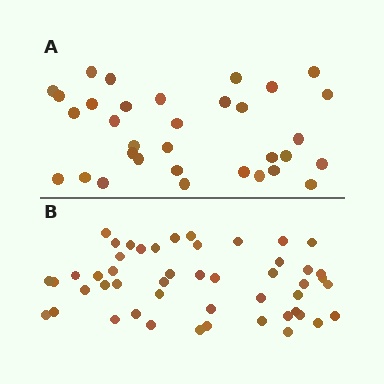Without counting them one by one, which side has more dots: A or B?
Region B (the bottom region) has more dots.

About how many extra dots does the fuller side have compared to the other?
Region B has approximately 15 more dots than region A.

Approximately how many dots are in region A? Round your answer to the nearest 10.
About 30 dots. (The exact count is 33, which rounds to 30.)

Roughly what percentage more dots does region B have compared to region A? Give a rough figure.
About 50% more.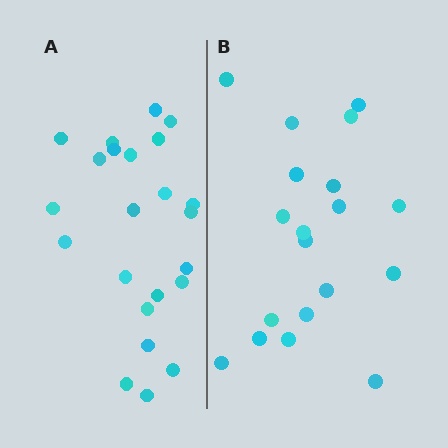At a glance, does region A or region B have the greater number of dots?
Region A (the left region) has more dots.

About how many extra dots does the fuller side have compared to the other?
Region A has about 4 more dots than region B.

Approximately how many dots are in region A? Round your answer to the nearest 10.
About 20 dots. (The exact count is 23, which rounds to 20.)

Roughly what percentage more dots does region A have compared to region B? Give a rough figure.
About 20% more.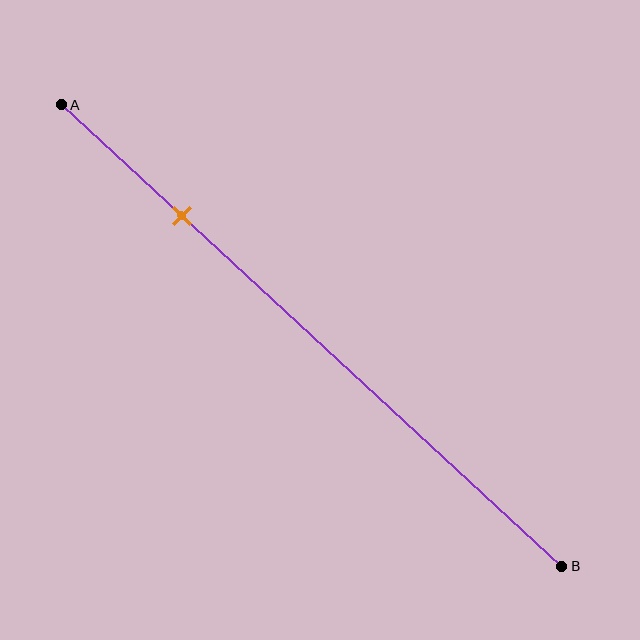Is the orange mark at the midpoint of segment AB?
No, the mark is at about 25% from A, not at the 50% midpoint.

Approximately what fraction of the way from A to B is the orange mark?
The orange mark is approximately 25% of the way from A to B.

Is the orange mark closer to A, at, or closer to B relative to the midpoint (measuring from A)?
The orange mark is closer to point A than the midpoint of segment AB.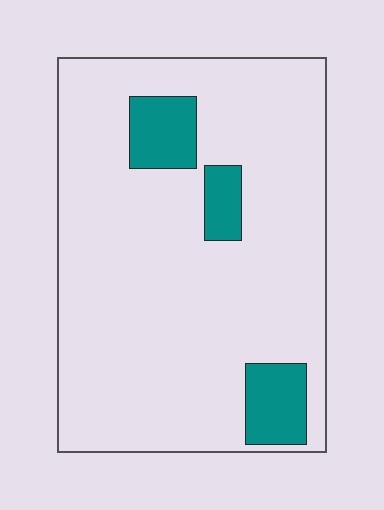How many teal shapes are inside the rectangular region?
3.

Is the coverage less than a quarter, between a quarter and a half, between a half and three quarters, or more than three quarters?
Less than a quarter.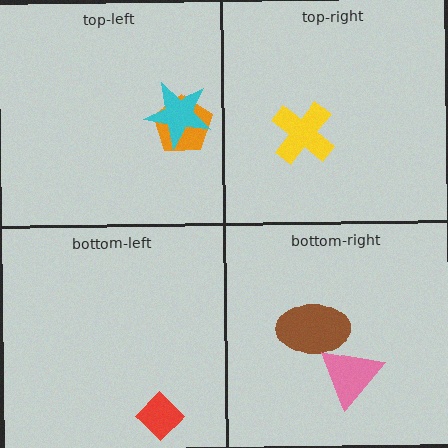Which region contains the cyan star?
The top-left region.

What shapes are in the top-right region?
The yellow cross.